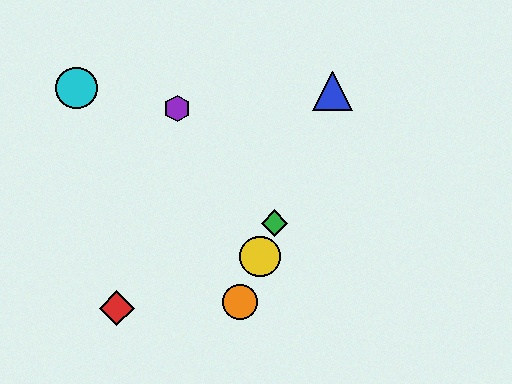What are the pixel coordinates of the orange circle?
The orange circle is at (240, 302).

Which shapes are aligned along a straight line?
The blue triangle, the green diamond, the yellow circle, the orange circle are aligned along a straight line.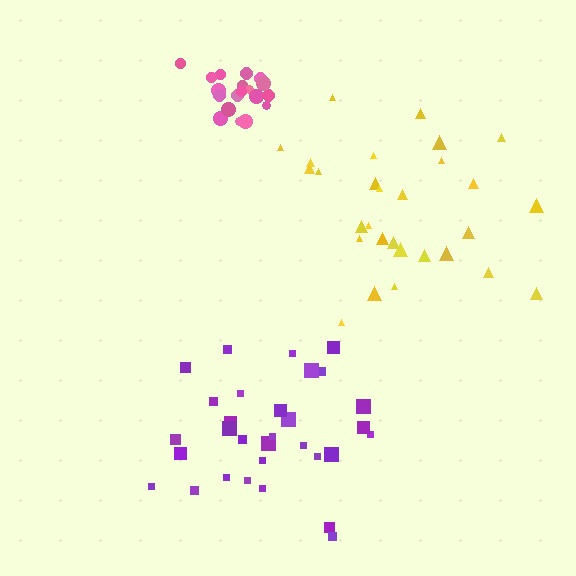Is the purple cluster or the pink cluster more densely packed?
Pink.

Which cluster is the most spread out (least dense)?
Yellow.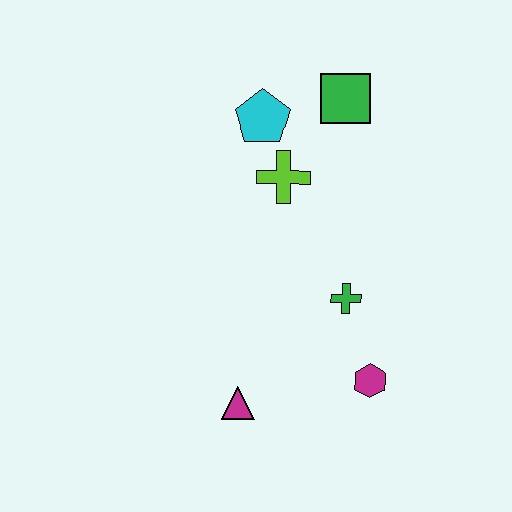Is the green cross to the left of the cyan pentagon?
No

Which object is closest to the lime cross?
The cyan pentagon is closest to the lime cross.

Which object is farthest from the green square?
The magenta triangle is farthest from the green square.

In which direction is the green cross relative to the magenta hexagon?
The green cross is above the magenta hexagon.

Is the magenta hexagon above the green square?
No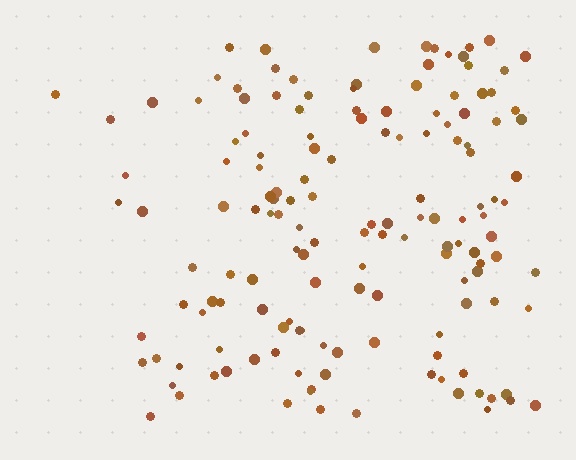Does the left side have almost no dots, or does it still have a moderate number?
Still a moderate number, just noticeably fewer than the right.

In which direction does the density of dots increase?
From left to right, with the right side densest.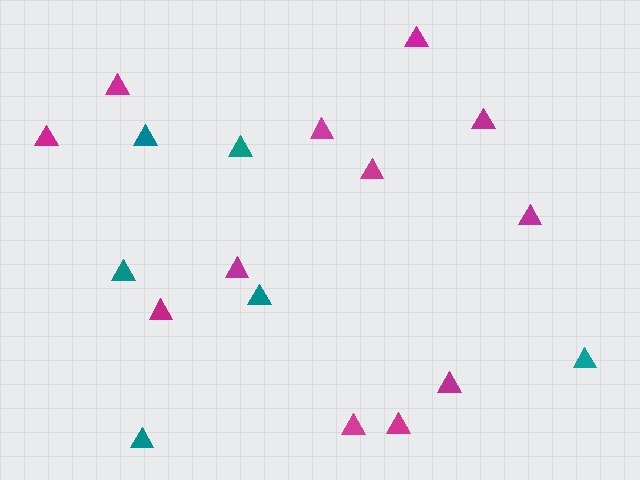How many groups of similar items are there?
There are 2 groups: one group of teal triangles (6) and one group of magenta triangles (12).